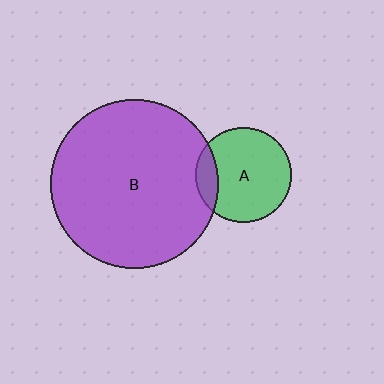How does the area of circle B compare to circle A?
Approximately 3.1 times.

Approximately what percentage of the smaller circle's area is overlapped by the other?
Approximately 15%.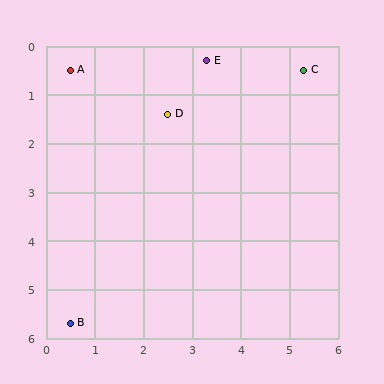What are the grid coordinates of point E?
Point E is at approximately (3.3, 0.3).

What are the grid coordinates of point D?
Point D is at approximately (2.5, 1.4).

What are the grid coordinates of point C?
Point C is at approximately (5.3, 0.5).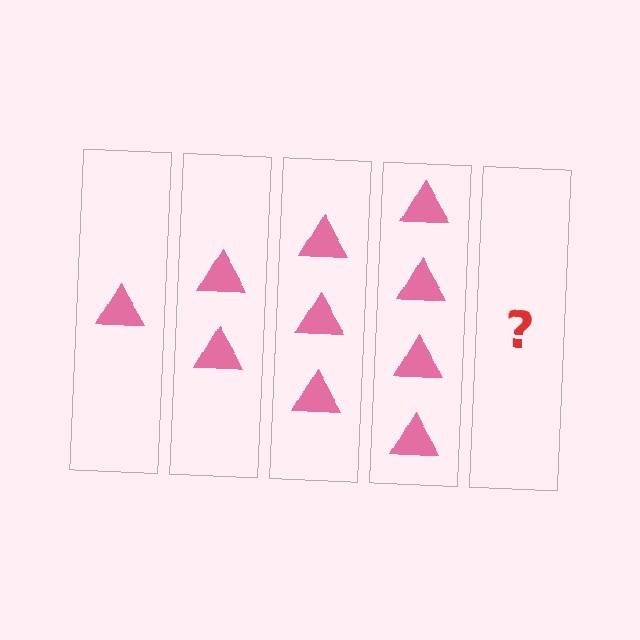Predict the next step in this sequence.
The next step is 5 triangles.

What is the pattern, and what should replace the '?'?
The pattern is that each step adds one more triangle. The '?' should be 5 triangles.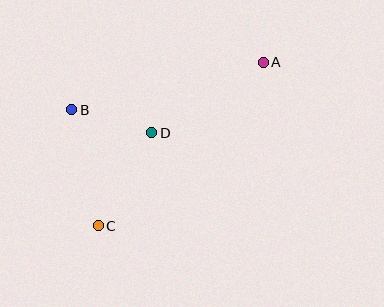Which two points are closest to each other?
Points B and D are closest to each other.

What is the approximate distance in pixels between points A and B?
The distance between A and B is approximately 197 pixels.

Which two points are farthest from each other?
Points A and C are farthest from each other.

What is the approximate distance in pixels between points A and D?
The distance between A and D is approximately 132 pixels.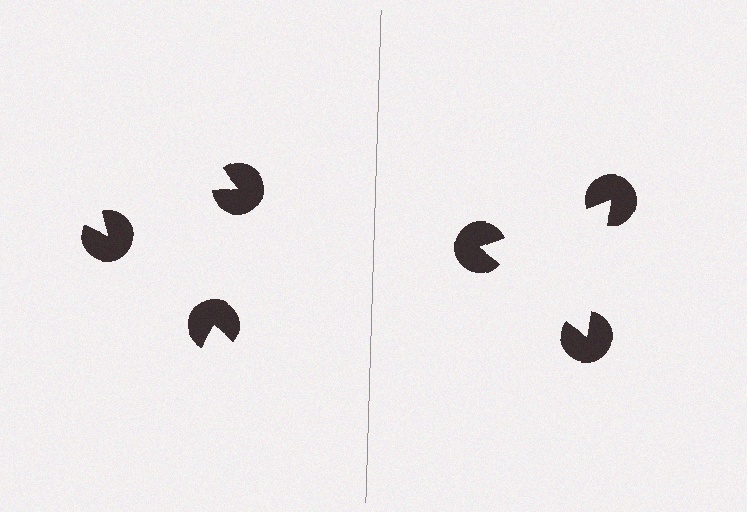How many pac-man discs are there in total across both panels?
6 — 3 on each side.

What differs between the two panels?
The pac-man discs are positioned identically on both sides; only the wedge orientations differ. On the right they align to a triangle; on the left they are misaligned.